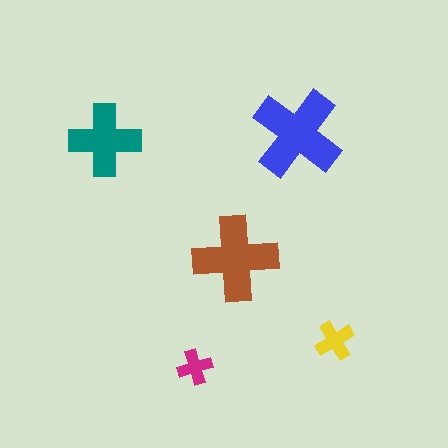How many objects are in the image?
There are 5 objects in the image.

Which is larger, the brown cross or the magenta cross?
The brown one.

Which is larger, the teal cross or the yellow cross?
The teal one.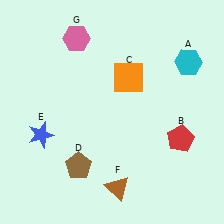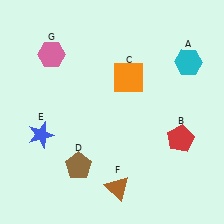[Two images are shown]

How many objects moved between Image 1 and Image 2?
1 object moved between the two images.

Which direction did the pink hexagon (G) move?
The pink hexagon (G) moved left.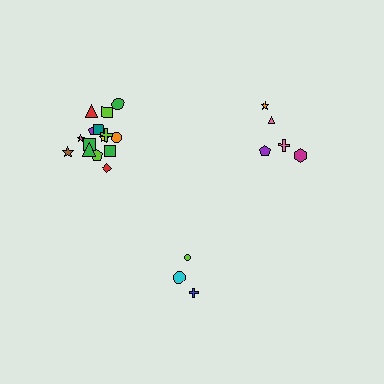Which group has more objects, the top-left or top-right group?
The top-left group.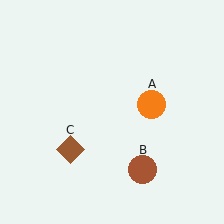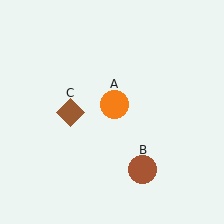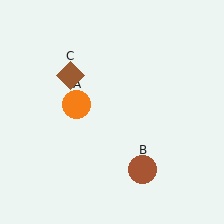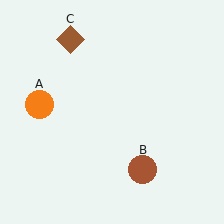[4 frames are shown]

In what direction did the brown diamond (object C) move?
The brown diamond (object C) moved up.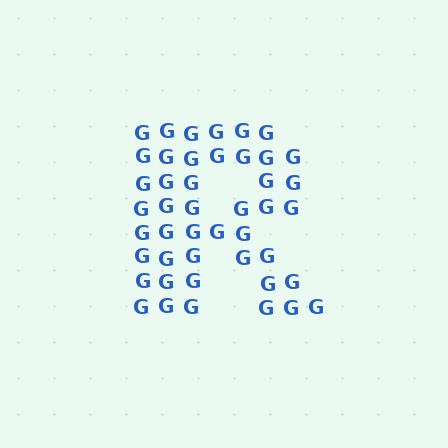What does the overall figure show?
The overall figure shows the letter R.